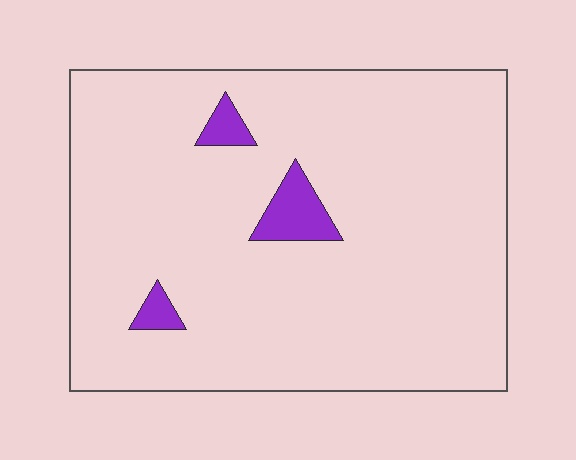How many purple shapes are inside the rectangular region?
3.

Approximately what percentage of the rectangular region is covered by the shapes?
Approximately 5%.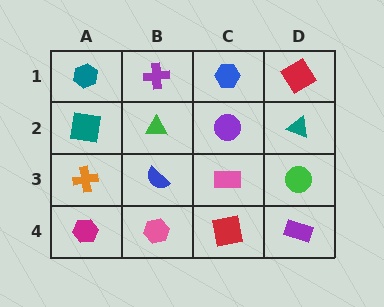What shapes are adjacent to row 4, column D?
A green circle (row 3, column D), a red square (row 4, column C).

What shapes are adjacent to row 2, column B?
A purple cross (row 1, column B), a blue semicircle (row 3, column B), a teal square (row 2, column A), a purple circle (row 2, column C).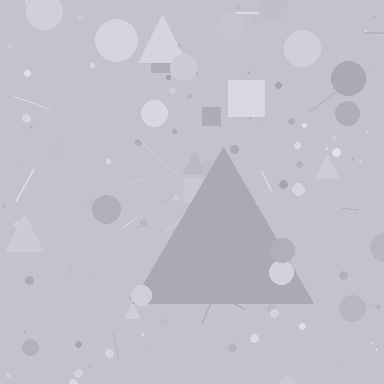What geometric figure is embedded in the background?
A triangle is embedded in the background.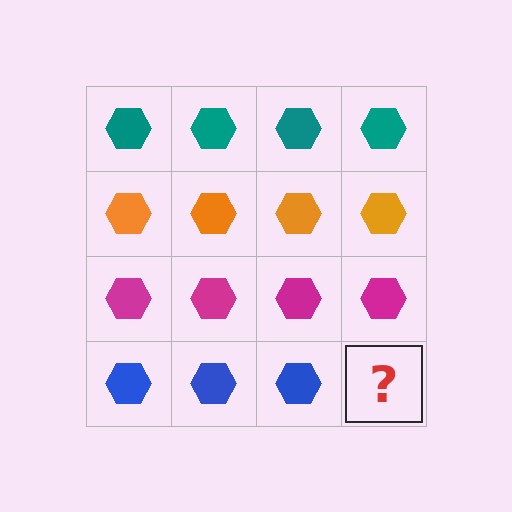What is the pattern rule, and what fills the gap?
The rule is that each row has a consistent color. The gap should be filled with a blue hexagon.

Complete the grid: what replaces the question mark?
The question mark should be replaced with a blue hexagon.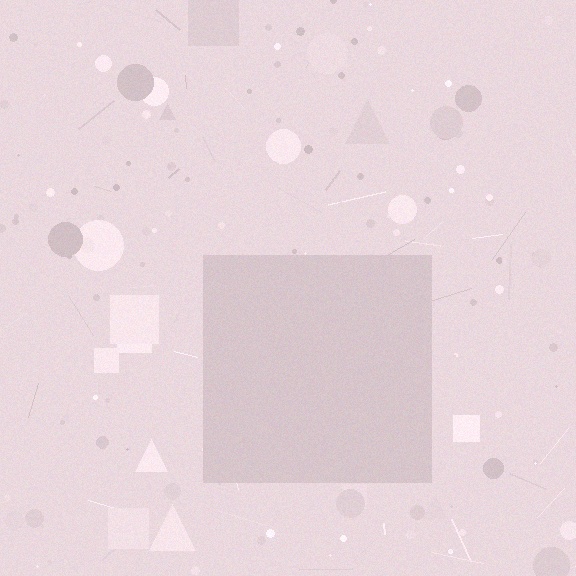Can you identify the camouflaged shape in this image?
The camouflaged shape is a square.